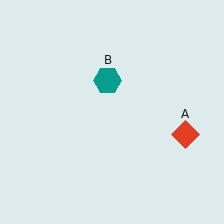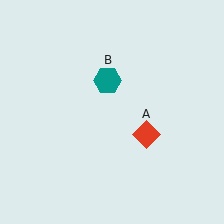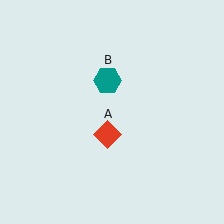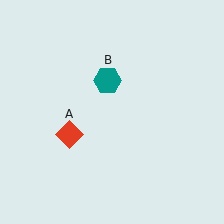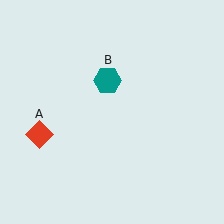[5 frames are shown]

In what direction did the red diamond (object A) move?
The red diamond (object A) moved left.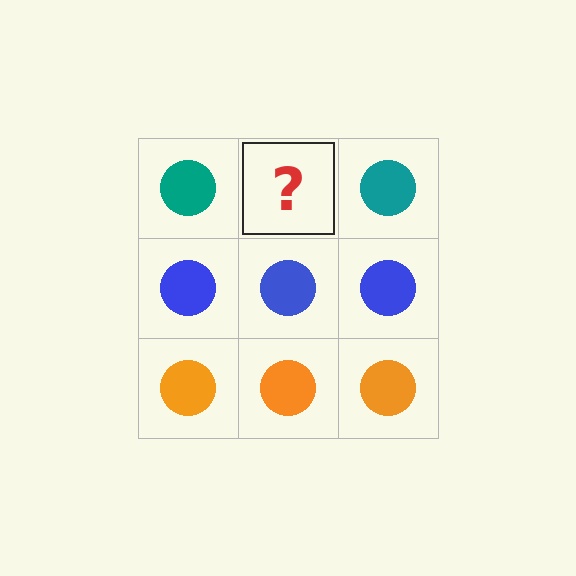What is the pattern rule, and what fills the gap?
The rule is that each row has a consistent color. The gap should be filled with a teal circle.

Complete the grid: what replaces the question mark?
The question mark should be replaced with a teal circle.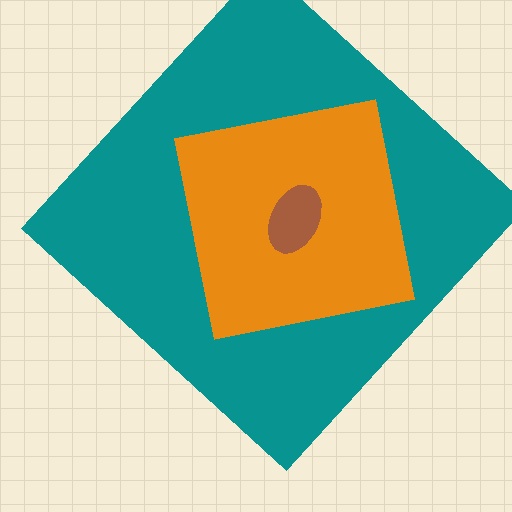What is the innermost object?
The brown ellipse.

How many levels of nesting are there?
3.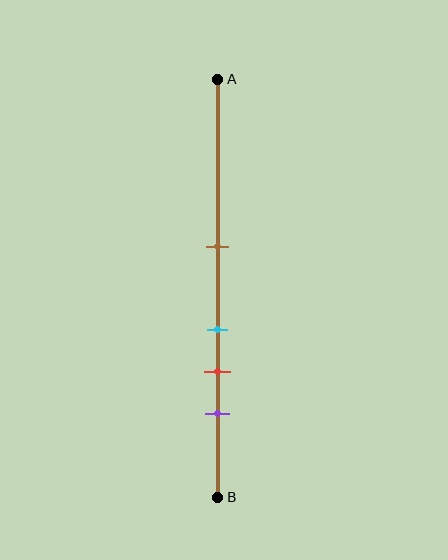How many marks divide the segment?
There are 4 marks dividing the segment.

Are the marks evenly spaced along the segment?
No, the marks are not evenly spaced.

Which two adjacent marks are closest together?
The cyan and red marks are the closest adjacent pair.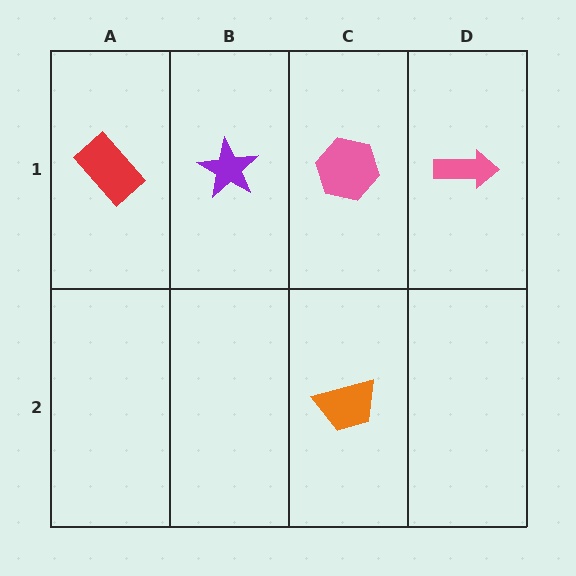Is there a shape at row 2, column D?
No, that cell is empty.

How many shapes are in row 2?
1 shape.